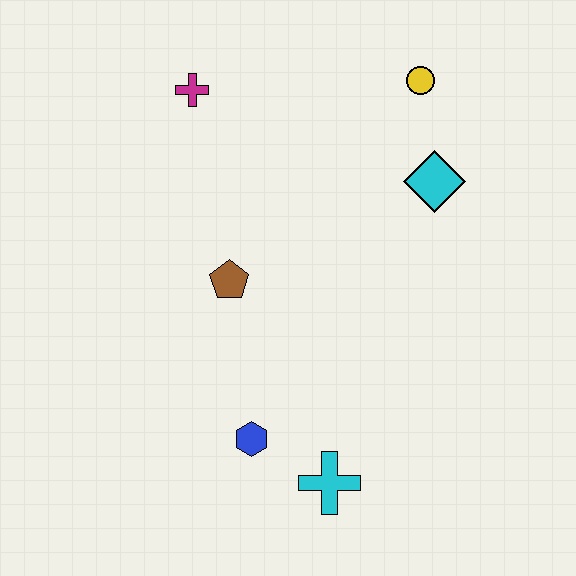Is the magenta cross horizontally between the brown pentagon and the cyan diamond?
No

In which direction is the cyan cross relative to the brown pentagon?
The cyan cross is below the brown pentagon.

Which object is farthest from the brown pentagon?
The yellow circle is farthest from the brown pentagon.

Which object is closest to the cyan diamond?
The yellow circle is closest to the cyan diamond.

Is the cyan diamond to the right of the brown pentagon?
Yes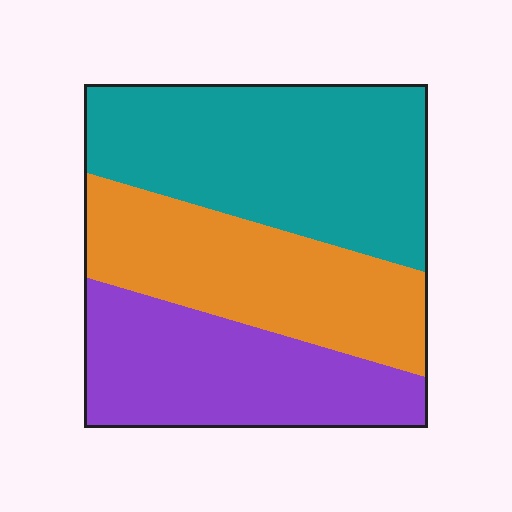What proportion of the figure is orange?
Orange covers about 30% of the figure.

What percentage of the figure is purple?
Purple covers about 30% of the figure.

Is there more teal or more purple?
Teal.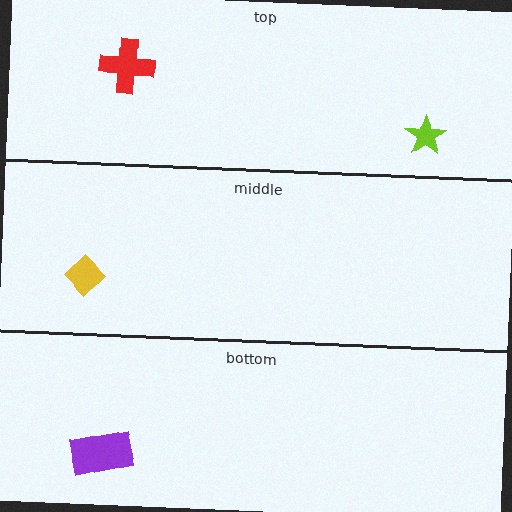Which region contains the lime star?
The top region.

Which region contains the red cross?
The top region.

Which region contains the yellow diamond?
The middle region.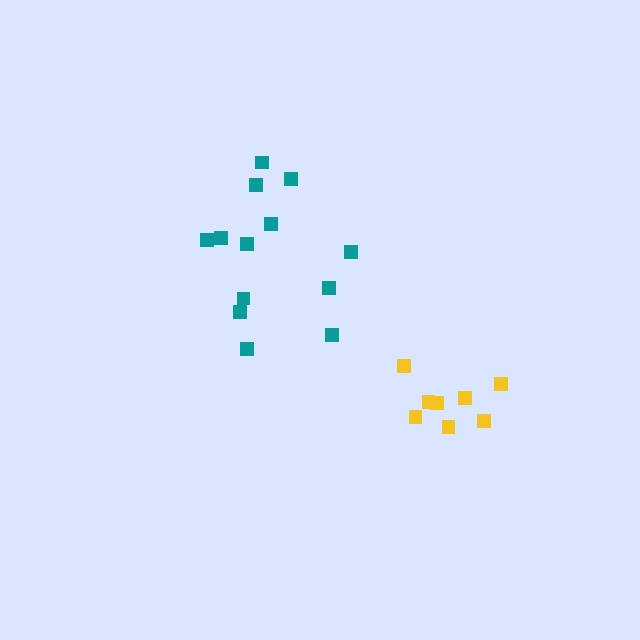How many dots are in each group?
Group 1: 13 dots, Group 2: 8 dots (21 total).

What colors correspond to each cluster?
The clusters are colored: teal, yellow.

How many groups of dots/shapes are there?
There are 2 groups.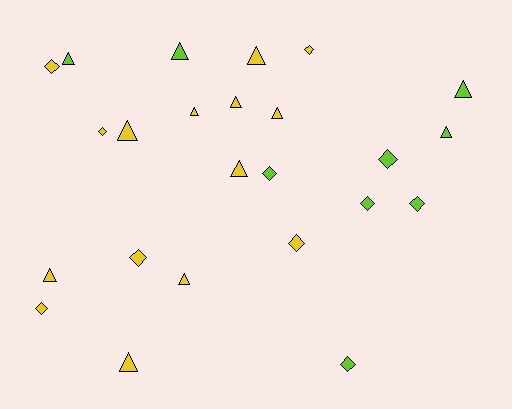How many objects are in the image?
There are 24 objects.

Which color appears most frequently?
Yellow, with 15 objects.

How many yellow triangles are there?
There are 9 yellow triangles.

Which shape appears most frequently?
Triangle, with 13 objects.